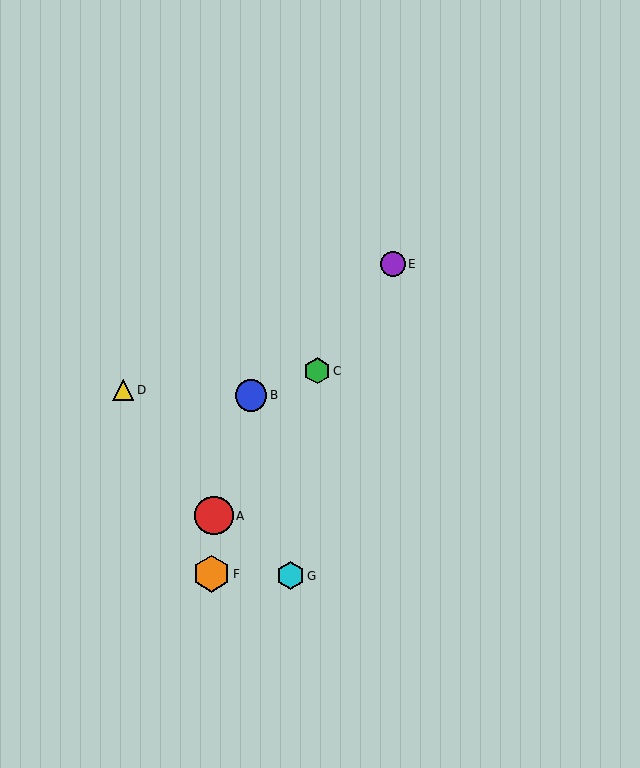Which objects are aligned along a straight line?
Objects A, C, E are aligned along a straight line.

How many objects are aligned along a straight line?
3 objects (A, C, E) are aligned along a straight line.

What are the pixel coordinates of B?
Object B is at (251, 395).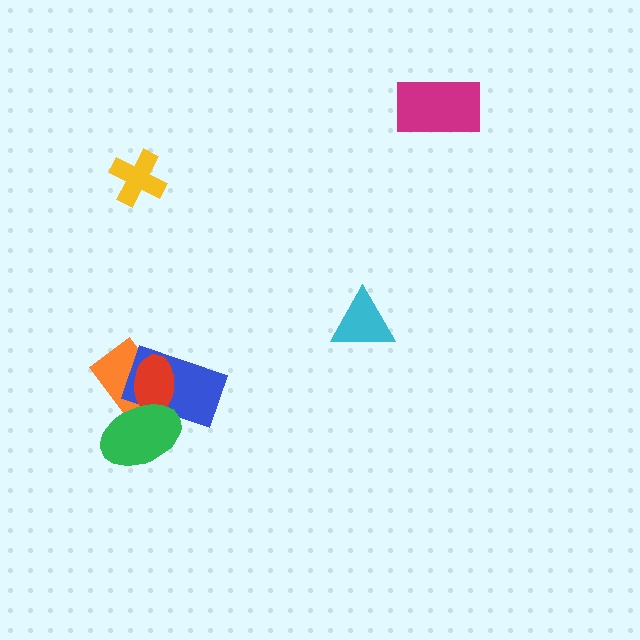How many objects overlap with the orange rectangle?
3 objects overlap with the orange rectangle.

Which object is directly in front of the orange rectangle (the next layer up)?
The blue rectangle is directly in front of the orange rectangle.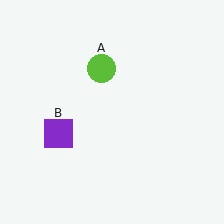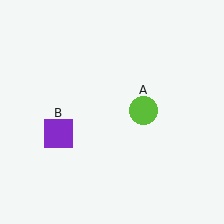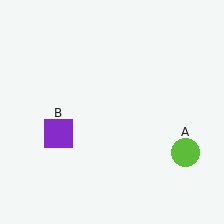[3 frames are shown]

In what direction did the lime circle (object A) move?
The lime circle (object A) moved down and to the right.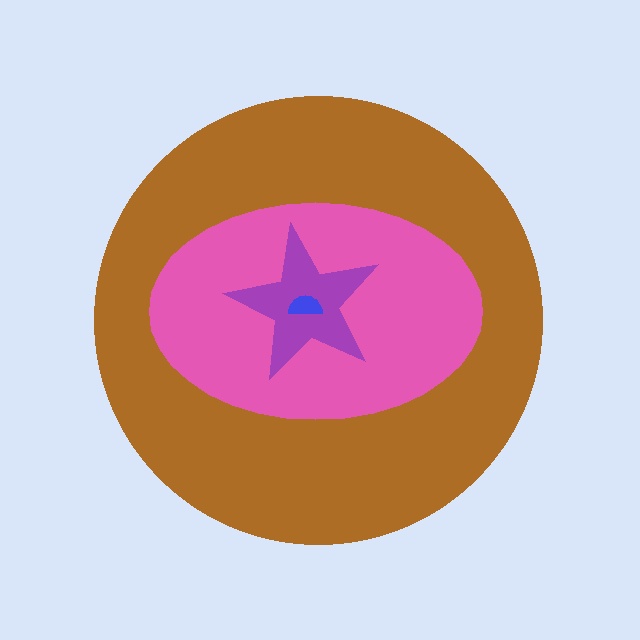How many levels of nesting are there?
4.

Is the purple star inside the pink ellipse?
Yes.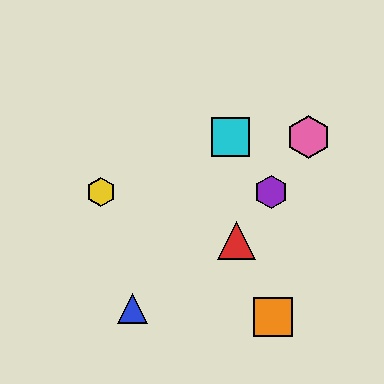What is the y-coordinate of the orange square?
The orange square is at y≈317.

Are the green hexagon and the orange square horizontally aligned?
No, the green hexagon is at y≈192 and the orange square is at y≈317.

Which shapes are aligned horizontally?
The green hexagon, the yellow hexagon, the purple hexagon are aligned horizontally.